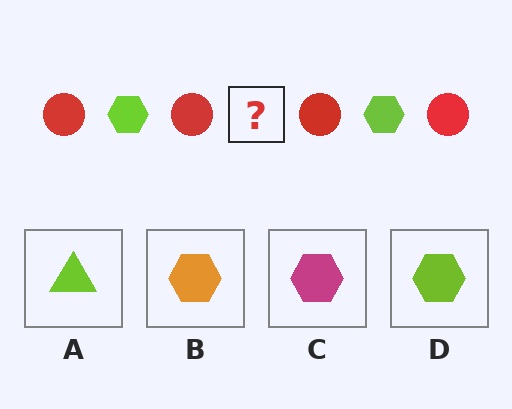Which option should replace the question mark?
Option D.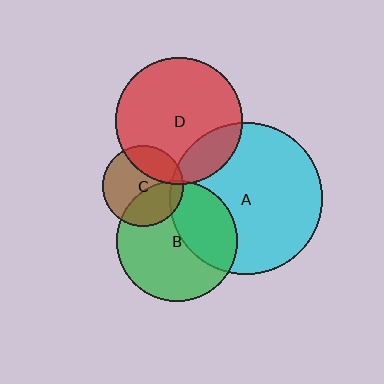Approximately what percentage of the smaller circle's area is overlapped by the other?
Approximately 5%.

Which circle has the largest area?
Circle A (cyan).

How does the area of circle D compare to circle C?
Approximately 2.5 times.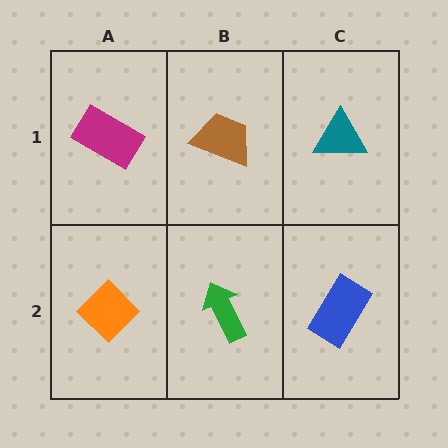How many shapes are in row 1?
3 shapes.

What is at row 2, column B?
A green arrow.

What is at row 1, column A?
A magenta rectangle.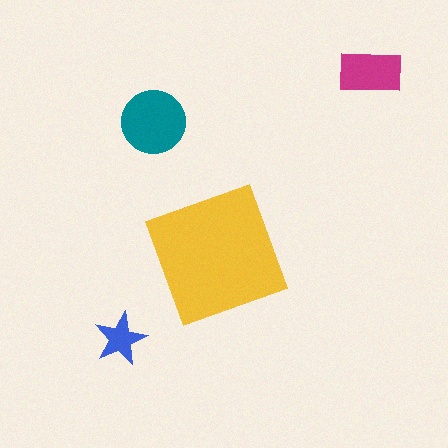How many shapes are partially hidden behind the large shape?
0 shapes are partially hidden.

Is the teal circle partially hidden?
No, the teal circle is fully visible.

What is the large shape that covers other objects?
A yellow diamond.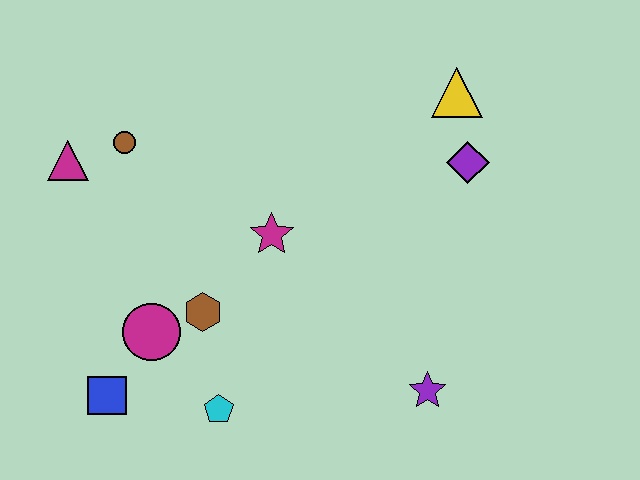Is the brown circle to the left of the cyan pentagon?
Yes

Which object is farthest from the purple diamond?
The blue square is farthest from the purple diamond.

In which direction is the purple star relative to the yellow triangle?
The purple star is below the yellow triangle.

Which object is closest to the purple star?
The cyan pentagon is closest to the purple star.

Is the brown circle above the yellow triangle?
No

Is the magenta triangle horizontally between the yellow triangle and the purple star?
No